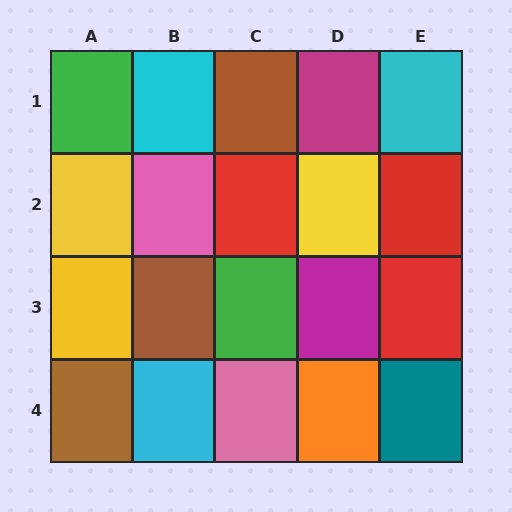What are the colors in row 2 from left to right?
Yellow, pink, red, yellow, red.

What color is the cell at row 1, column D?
Magenta.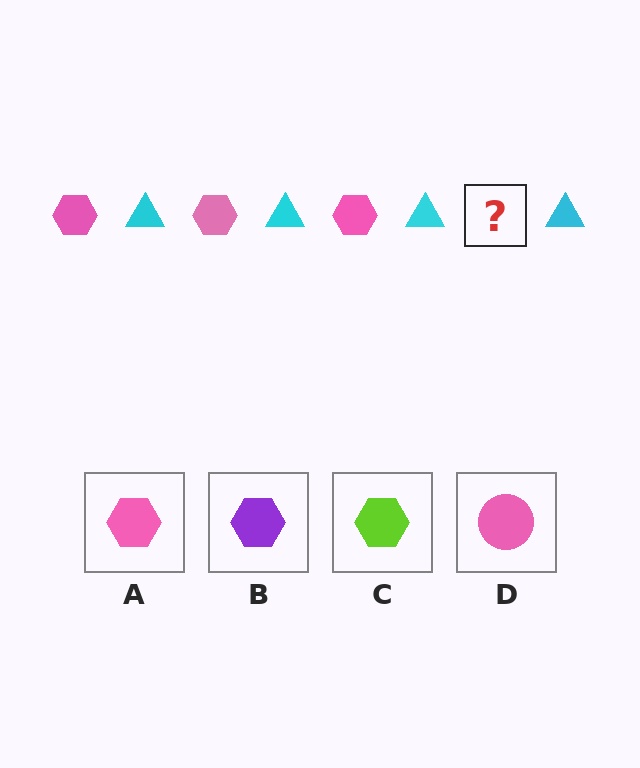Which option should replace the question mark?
Option A.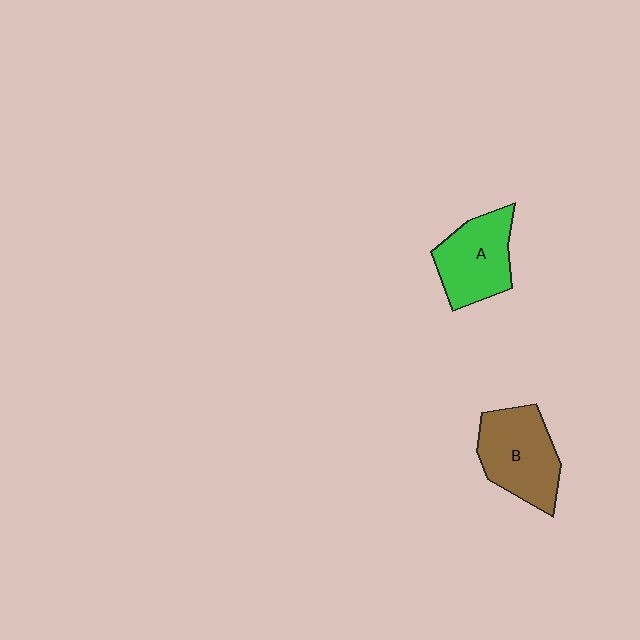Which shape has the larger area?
Shape B (brown).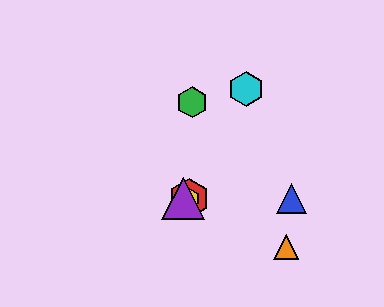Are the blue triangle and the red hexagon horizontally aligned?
Yes, both are at y≈198.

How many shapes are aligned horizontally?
4 shapes (the red hexagon, the blue triangle, the yellow hexagon, the purple triangle) are aligned horizontally.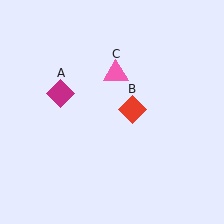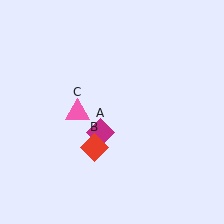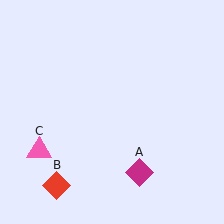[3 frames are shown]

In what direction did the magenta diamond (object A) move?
The magenta diamond (object A) moved down and to the right.